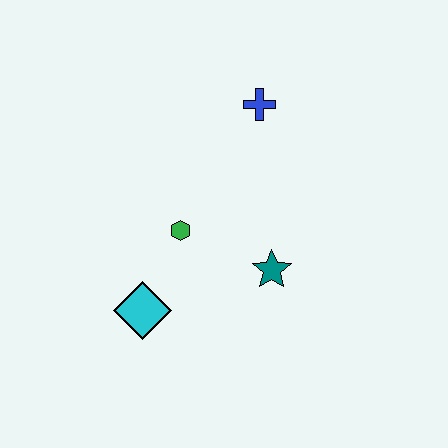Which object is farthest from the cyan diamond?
The blue cross is farthest from the cyan diamond.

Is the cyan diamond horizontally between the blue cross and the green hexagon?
No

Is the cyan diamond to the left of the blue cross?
Yes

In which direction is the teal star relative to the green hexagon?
The teal star is to the right of the green hexagon.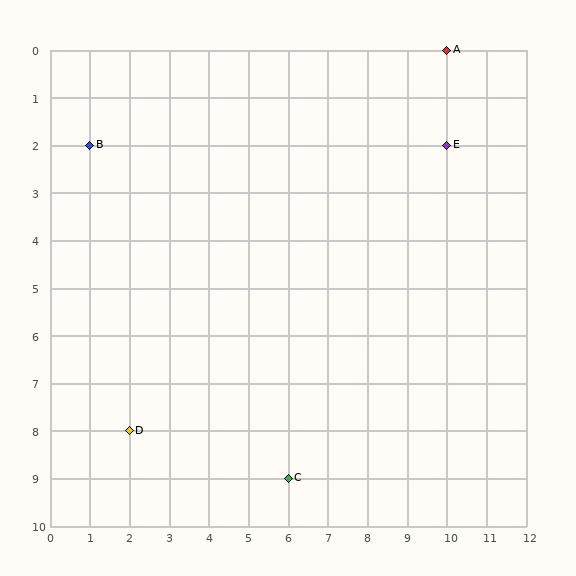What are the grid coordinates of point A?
Point A is at grid coordinates (10, 0).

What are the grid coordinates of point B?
Point B is at grid coordinates (1, 2).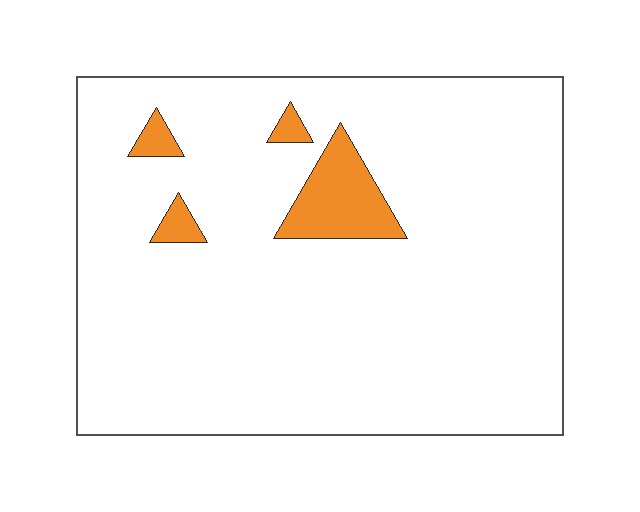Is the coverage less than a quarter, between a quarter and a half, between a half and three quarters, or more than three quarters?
Less than a quarter.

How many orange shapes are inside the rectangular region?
4.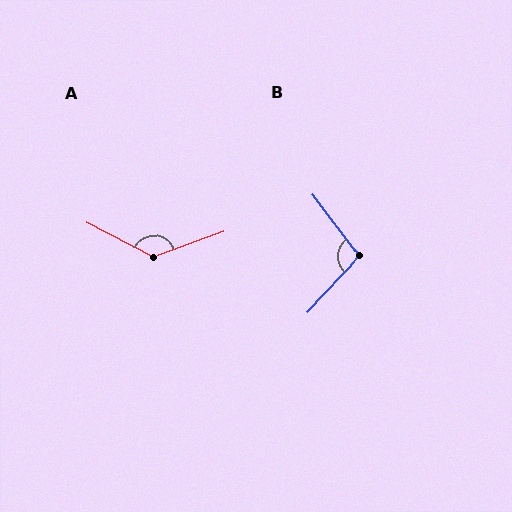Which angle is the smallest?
B, at approximately 100 degrees.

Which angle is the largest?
A, at approximately 133 degrees.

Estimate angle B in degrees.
Approximately 100 degrees.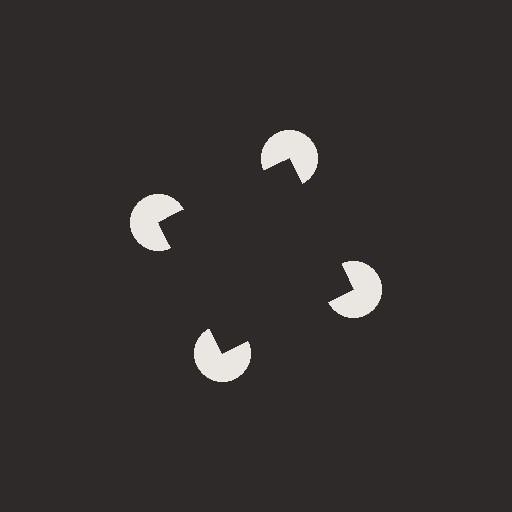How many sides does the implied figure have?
4 sides.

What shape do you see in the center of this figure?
An illusory square — its edges are inferred from the aligned wedge cuts in the pac-man discs, not physically drawn.